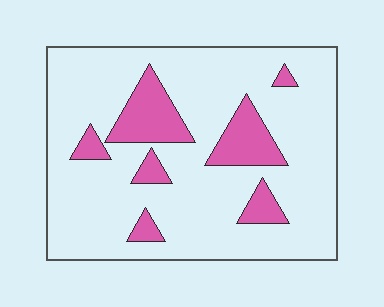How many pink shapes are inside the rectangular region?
7.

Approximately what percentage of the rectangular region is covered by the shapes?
Approximately 15%.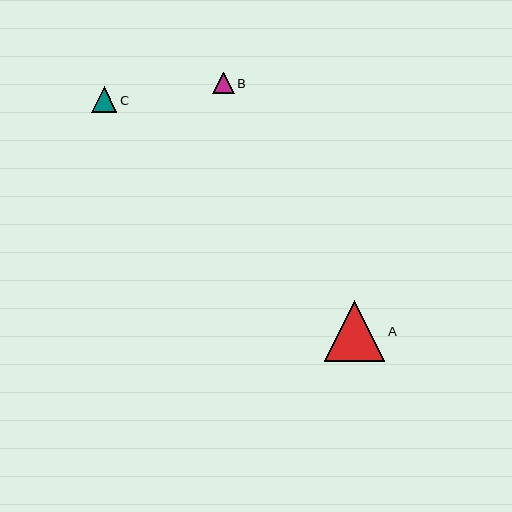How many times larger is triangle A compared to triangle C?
Triangle A is approximately 2.4 times the size of triangle C.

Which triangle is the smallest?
Triangle B is the smallest with a size of approximately 22 pixels.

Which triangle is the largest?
Triangle A is the largest with a size of approximately 61 pixels.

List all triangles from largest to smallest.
From largest to smallest: A, C, B.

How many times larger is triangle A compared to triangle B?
Triangle A is approximately 2.8 times the size of triangle B.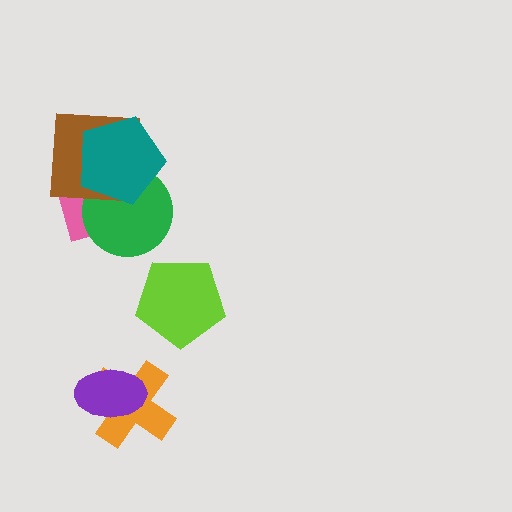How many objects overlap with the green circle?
3 objects overlap with the green circle.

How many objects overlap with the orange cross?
1 object overlaps with the orange cross.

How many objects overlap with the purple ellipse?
1 object overlaps with the purple ellipse.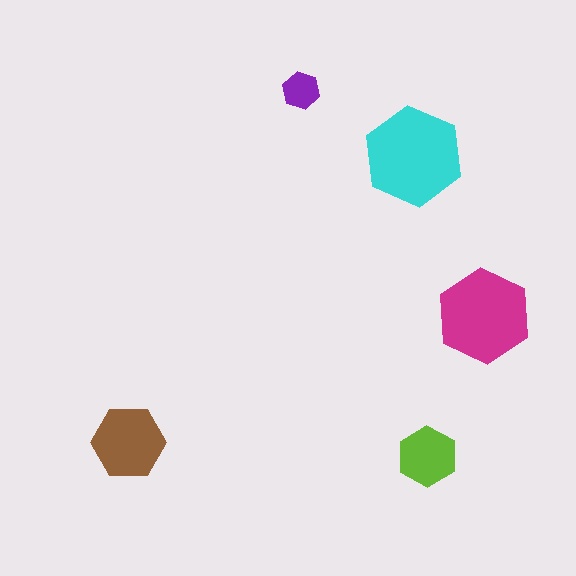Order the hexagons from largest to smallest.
the cyan one, the magenta one, the brown one, the lime one, the purple one.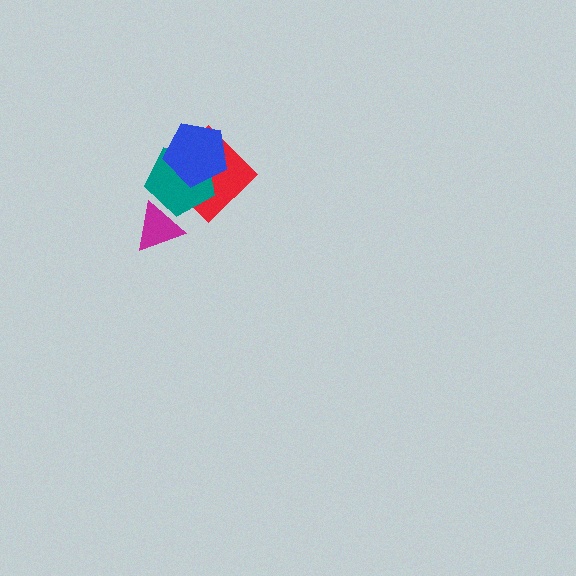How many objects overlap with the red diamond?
2 objects overlap with the red diamond.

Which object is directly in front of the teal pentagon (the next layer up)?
The magenta triangle is directly in front of the teal pentagon.